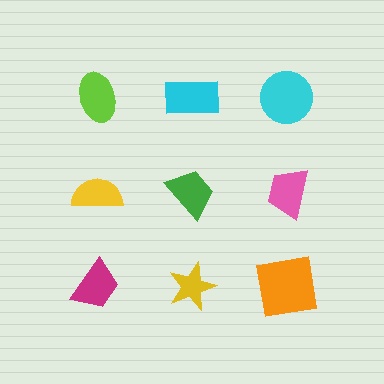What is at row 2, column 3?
A pink trapezoid.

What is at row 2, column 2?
A green trapezoid.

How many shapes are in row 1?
3 shapes.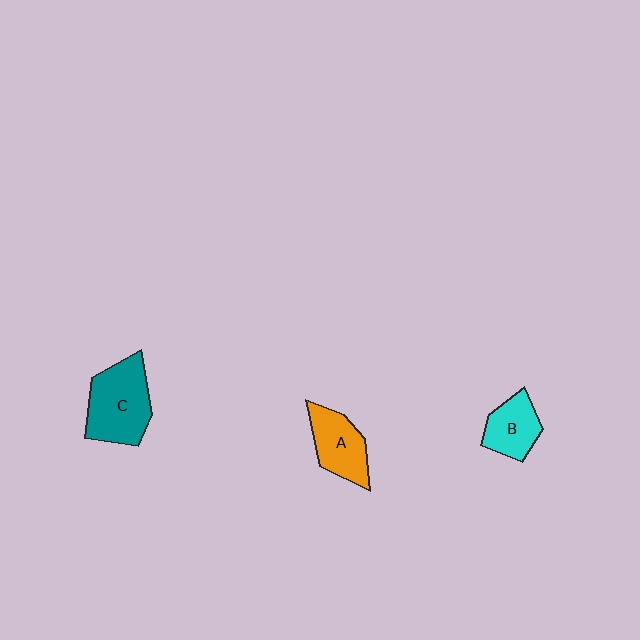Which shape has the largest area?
Shape C (teal).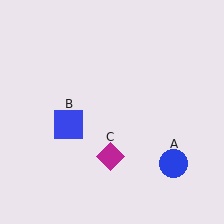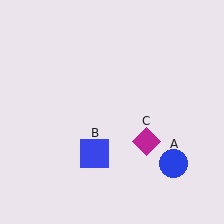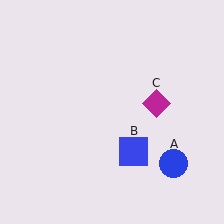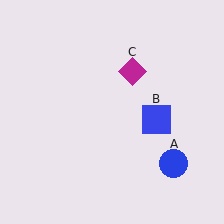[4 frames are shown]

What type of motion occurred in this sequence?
The blue square (object B), magenta diamond (object C) rotated counterclockwise around the center of the scene.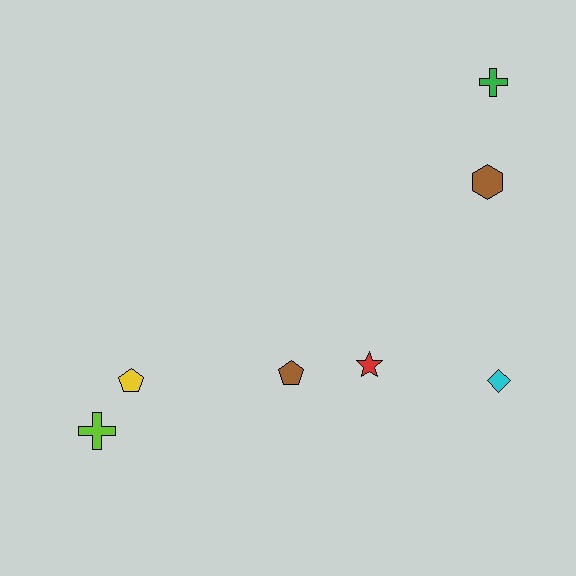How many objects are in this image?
There are 7 objects.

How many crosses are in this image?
There are 2 crosses.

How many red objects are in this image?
There is 1 red object.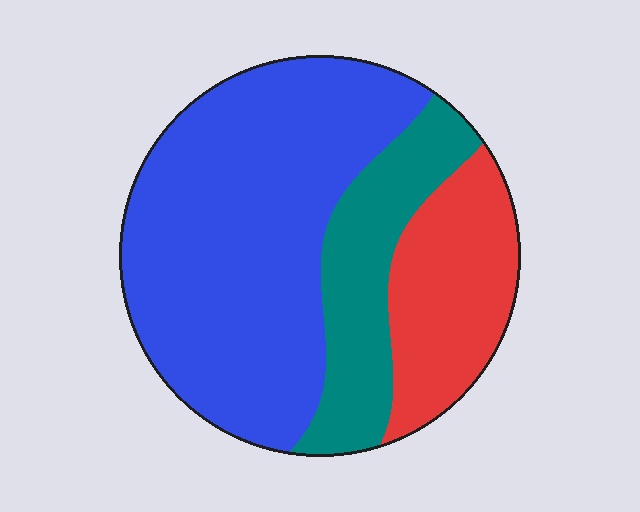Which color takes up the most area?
Blue, at roughly 60%.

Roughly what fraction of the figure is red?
Red takes up between a sixth and a third of the figure.